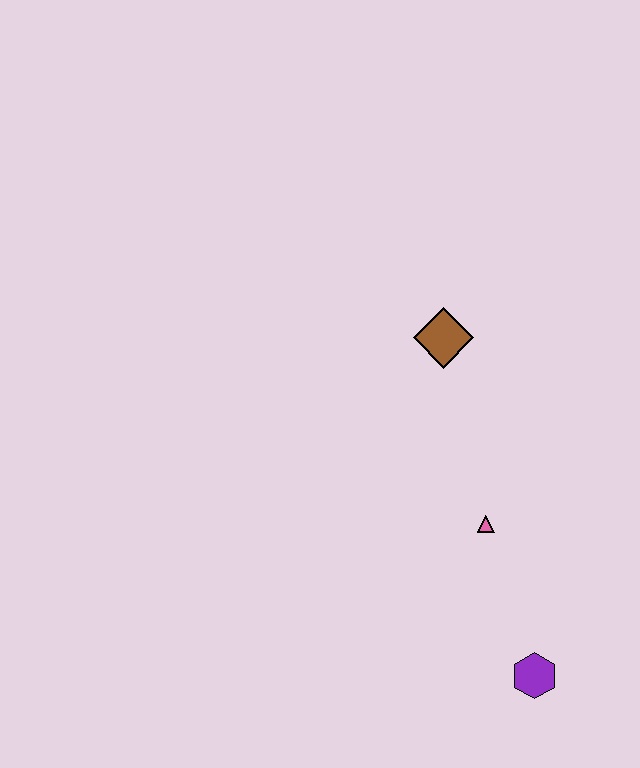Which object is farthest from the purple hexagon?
The brown diamond is farthest from the purple hexagon.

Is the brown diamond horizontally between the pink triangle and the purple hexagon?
No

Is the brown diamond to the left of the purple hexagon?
Yes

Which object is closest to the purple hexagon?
The pink triangle is closest to the purple hexagon.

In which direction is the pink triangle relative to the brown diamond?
The pink triangle is below the brown diamond.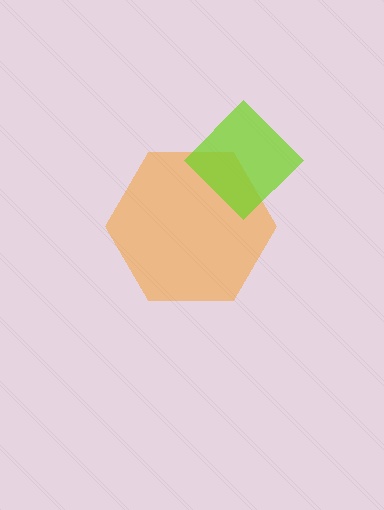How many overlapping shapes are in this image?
There are 2 overlapping shapes in the image.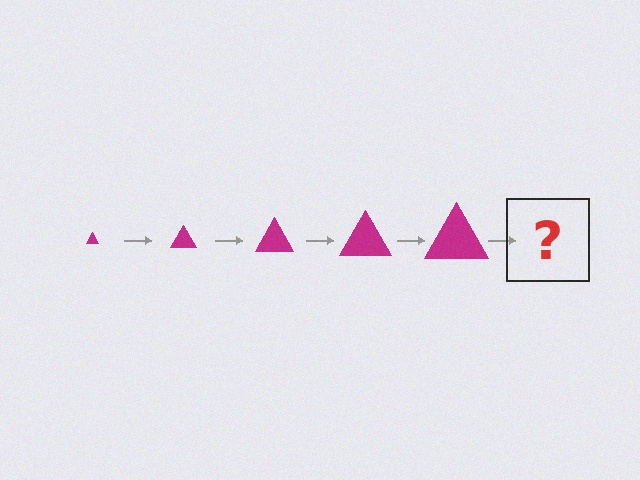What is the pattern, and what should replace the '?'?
The pattern is that the triangle gets progressively larger each step. The '?' should be a magenta triangle, larger than the previous one.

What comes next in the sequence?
The next element should be a magenta triangle, larger than the previous one.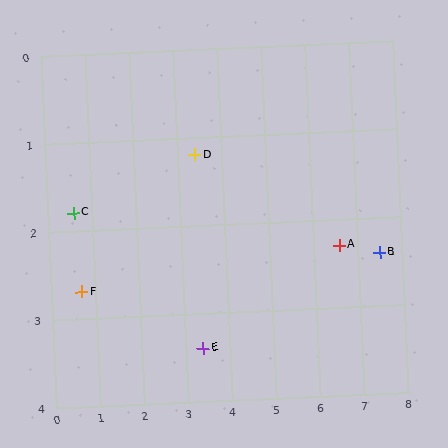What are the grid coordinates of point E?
Point E is at approximately (3.4, 3.4).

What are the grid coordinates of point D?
Point D is at approximately (3.4, 1.2).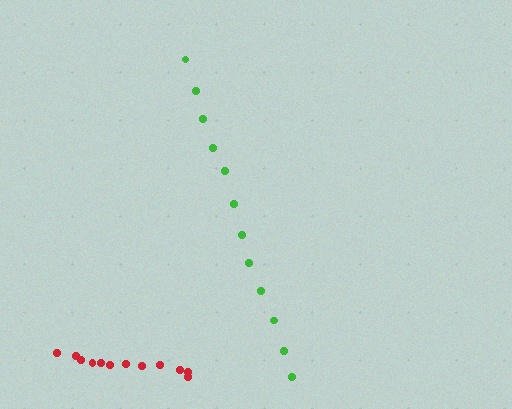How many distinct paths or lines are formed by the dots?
There are 2 distinct paths.